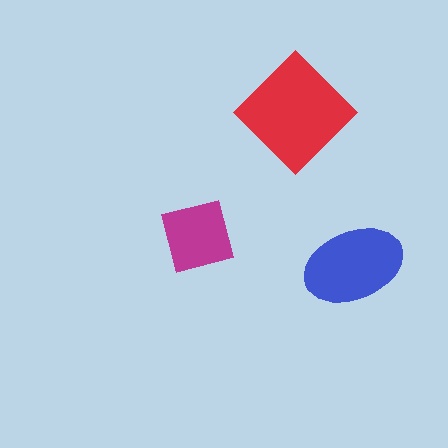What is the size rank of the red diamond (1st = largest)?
1st.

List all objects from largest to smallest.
The red diamond, the blue ellipse, the magenta square.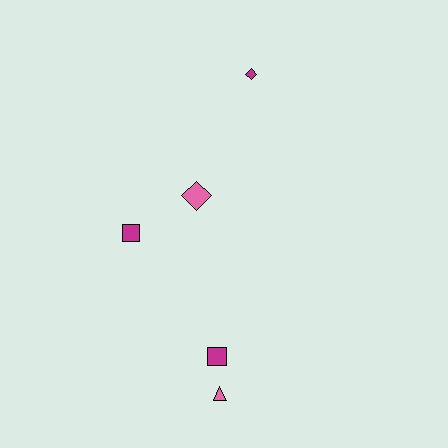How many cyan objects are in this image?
There are no cyan objects.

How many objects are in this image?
There are 5 objects.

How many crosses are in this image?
There are no crosses.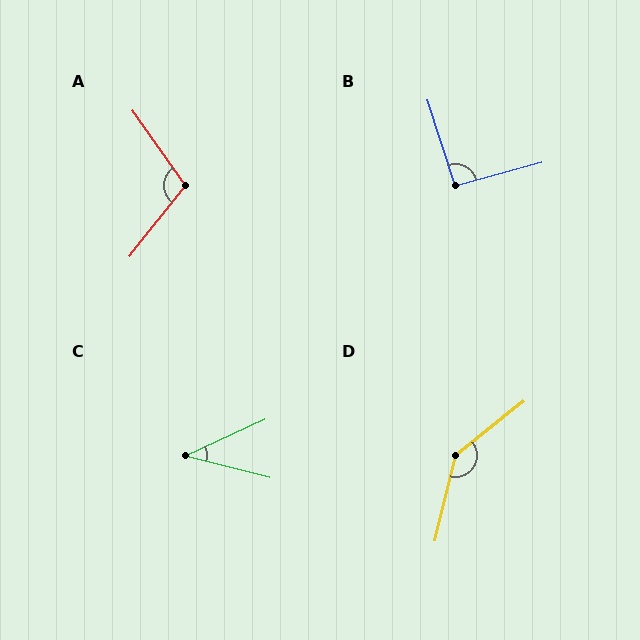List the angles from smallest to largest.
C (39°), B (92°), A (106°), D (142°).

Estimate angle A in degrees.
Approximately 106 degrees.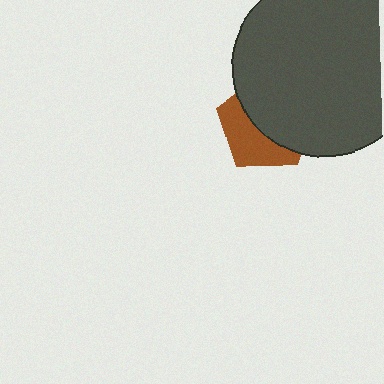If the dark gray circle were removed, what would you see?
You would see the complete brown pentagon.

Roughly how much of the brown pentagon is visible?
A small part of it is visible (roughly 42%).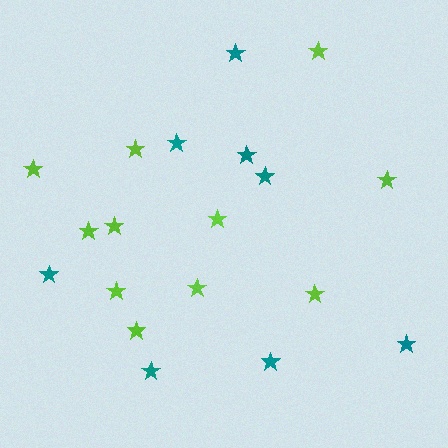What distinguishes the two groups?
There are 2 groups: one group of teal stars (8) and one group of lime stars (11).